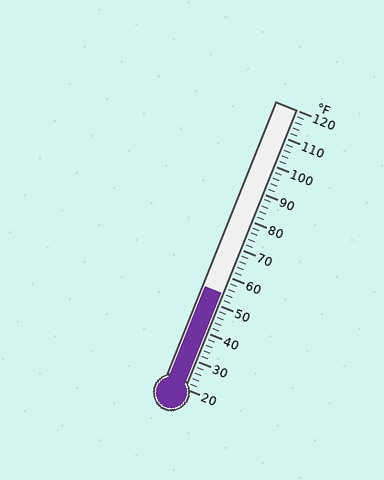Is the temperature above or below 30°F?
The temperature is above 30°F.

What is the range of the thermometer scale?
The thermometer scale ranges from 20°F to 120°F.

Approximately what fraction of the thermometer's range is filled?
The thermometer is filled to approximately 35% of its range.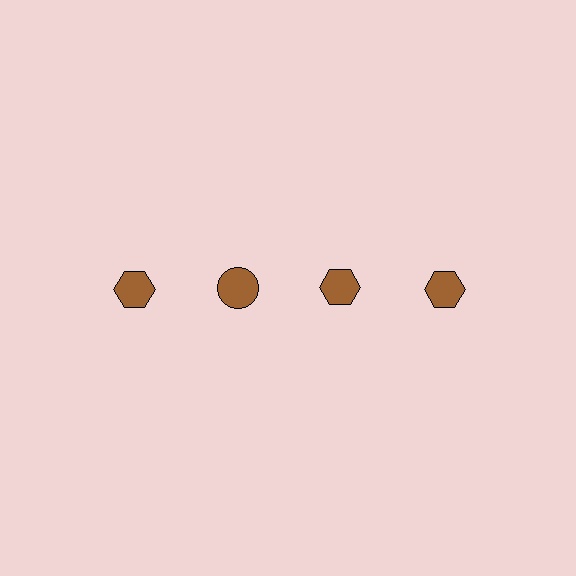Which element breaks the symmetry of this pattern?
The brown circle in the top row, second from left column breaks the symmetry. All other shapes are brown hexagons.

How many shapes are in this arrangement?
There are 4 shapes arranged in a grid pattern.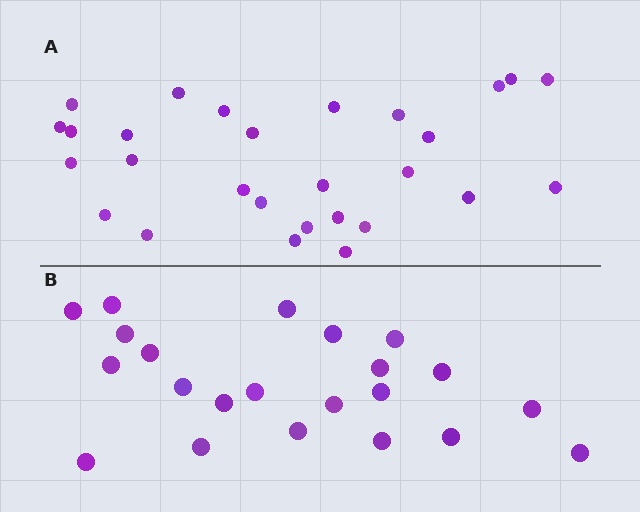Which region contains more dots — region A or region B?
Region A (the top region) has more dots.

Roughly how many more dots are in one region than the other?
Region A has about 6 more dots than region B.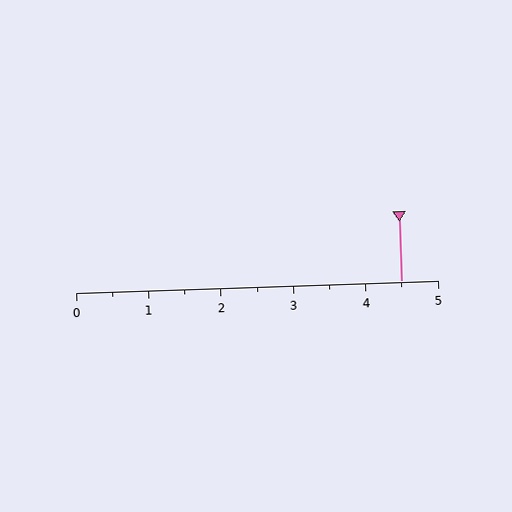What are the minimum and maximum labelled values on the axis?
The axis runs from 0 to 5.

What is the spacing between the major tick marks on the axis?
The major ticks are spaced 1 apart.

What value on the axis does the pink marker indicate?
The marker indicates approximately 4.5.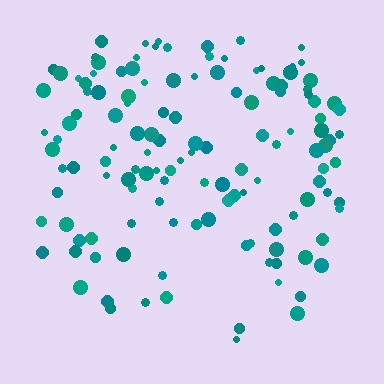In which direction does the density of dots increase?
From bottom to top, with the top side densest.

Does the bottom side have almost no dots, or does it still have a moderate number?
Still a moderate number, just noticeably fewer than the top.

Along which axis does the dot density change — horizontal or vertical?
Vertical.